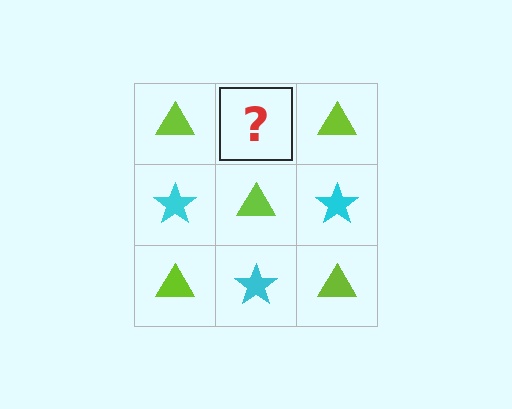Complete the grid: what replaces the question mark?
The question mark should be replaced with a cyan star.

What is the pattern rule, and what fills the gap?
The rule is that it alternates lime triangle and cyan star in a checkerboard pattern. The gap should be filled with a cyan star.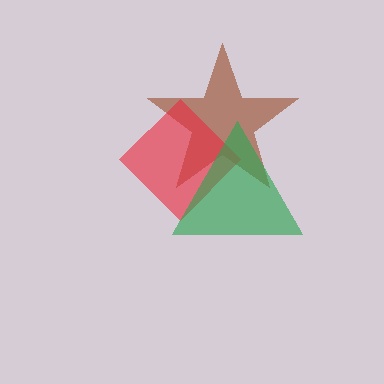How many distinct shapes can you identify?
There are 3 distinct shapes: a brown star, a red diamond, a green triangle.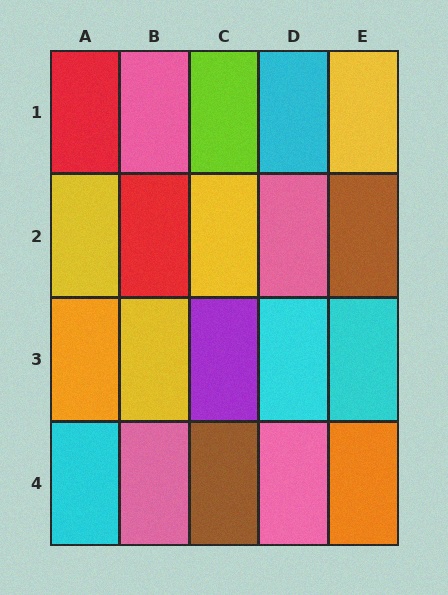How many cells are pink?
4 cells are pink.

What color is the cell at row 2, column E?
Brown.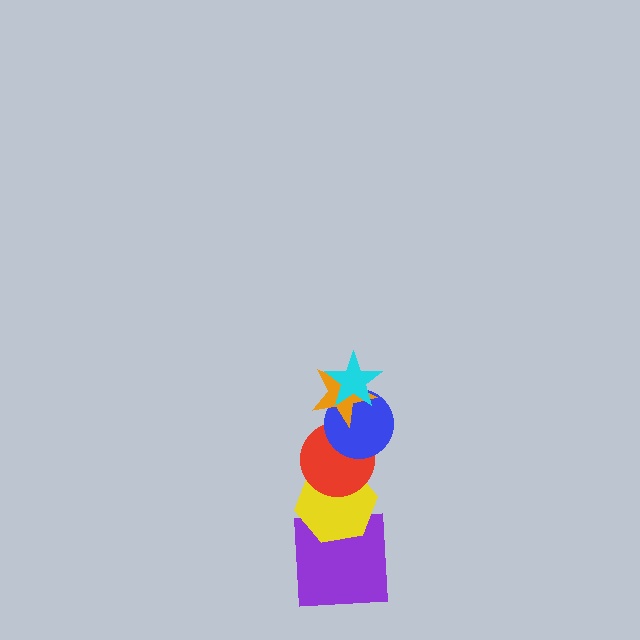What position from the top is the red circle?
The red circle is 4th from the top.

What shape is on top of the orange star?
The cyan star is on top of the orange star.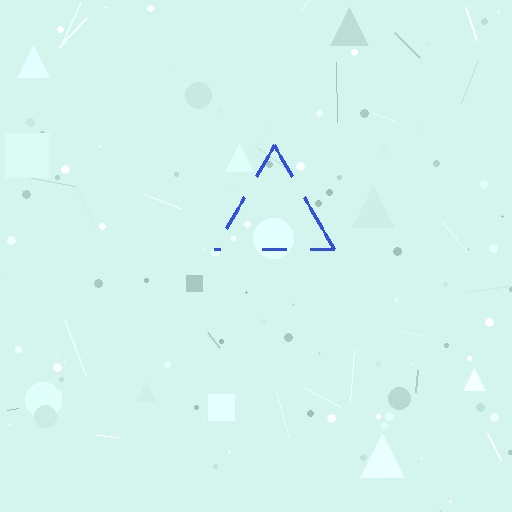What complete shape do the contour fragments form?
The contour fragments form a triangle.